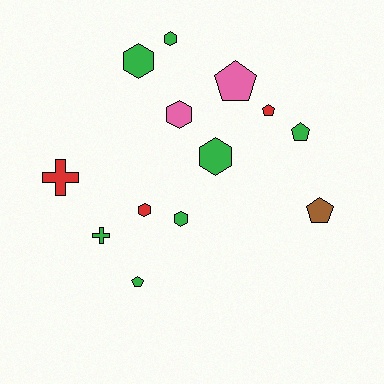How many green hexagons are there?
There are 4 green hexagons.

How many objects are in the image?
There are 13 objects.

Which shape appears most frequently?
Hexagon, with 6 objects.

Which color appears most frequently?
Green, with 7 objects.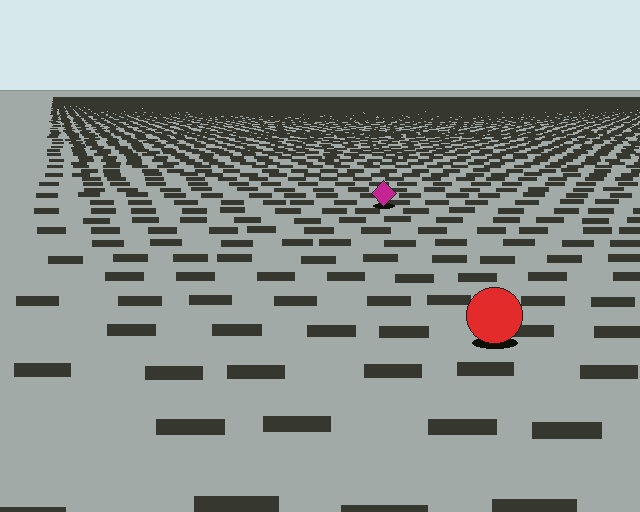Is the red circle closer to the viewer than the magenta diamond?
Yes. The red circle is closer — you can tell from the texture gradient: the ground texture is coarser near it.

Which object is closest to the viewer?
The red circle is closest. The texture marks near it are larger and more spread out.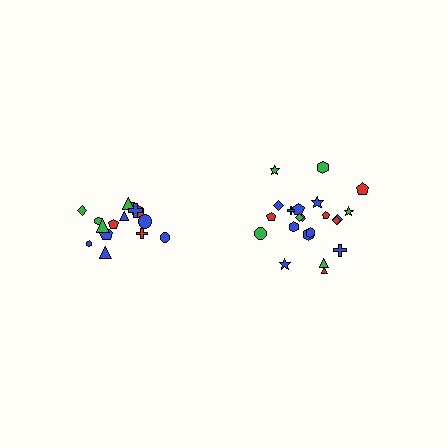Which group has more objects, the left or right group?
The right group.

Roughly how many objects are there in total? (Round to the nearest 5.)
Roughly 35 objects in total.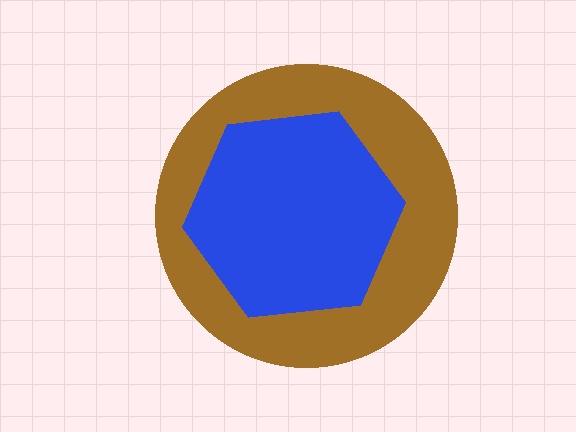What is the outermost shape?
The brown circle.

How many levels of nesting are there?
2.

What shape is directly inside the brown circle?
The blue hexagon.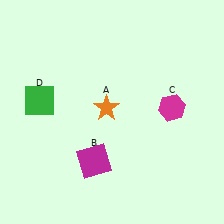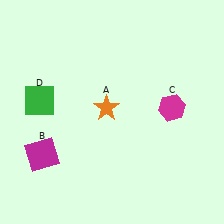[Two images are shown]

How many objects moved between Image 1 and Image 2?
1 object moved between the two images.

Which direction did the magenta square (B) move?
The magenta square (B) moved left.